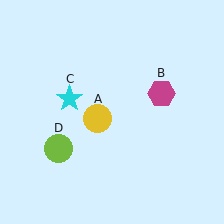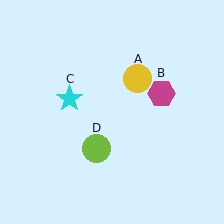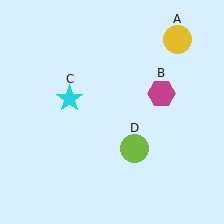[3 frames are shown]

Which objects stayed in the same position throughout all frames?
Magenta hexagon (object B) and cyan star (object C) remained stationary.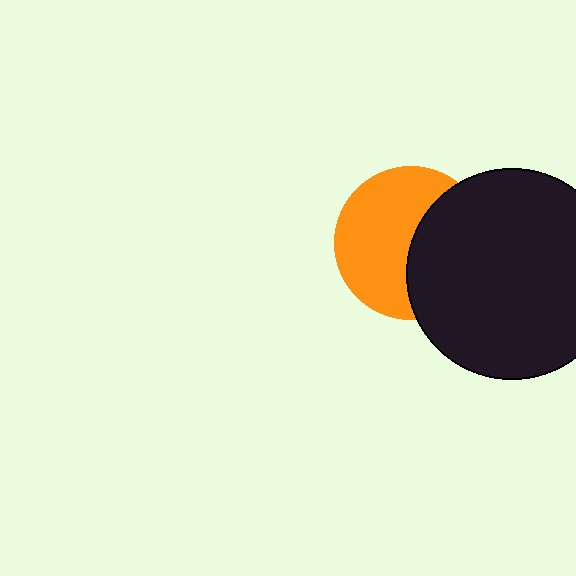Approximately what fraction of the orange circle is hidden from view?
Roughly 42% of the orange circle is hidden behind the black circle.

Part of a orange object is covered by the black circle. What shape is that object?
It is a circle.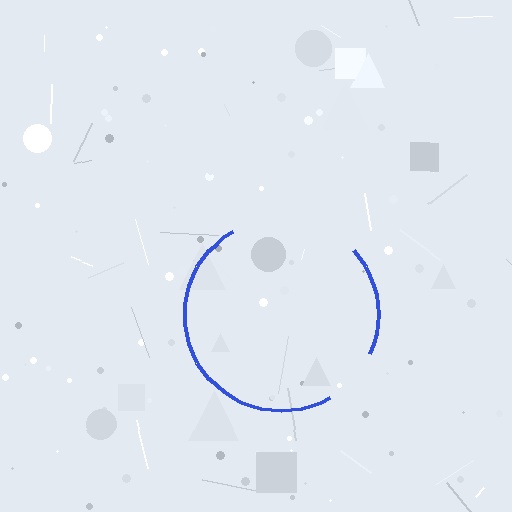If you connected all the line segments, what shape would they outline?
They would outline a circle.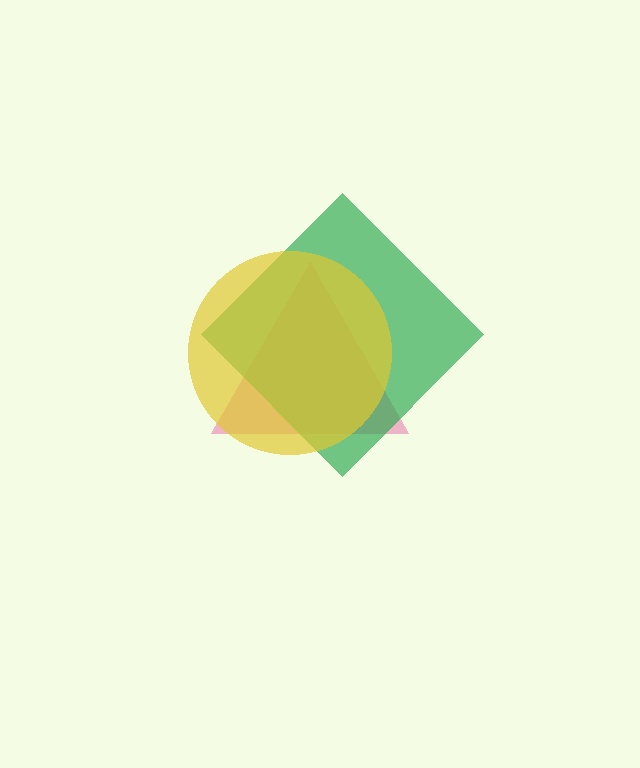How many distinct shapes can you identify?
There are 3 distinct shapes: a pink triangle, a green diamond, a yellow circle.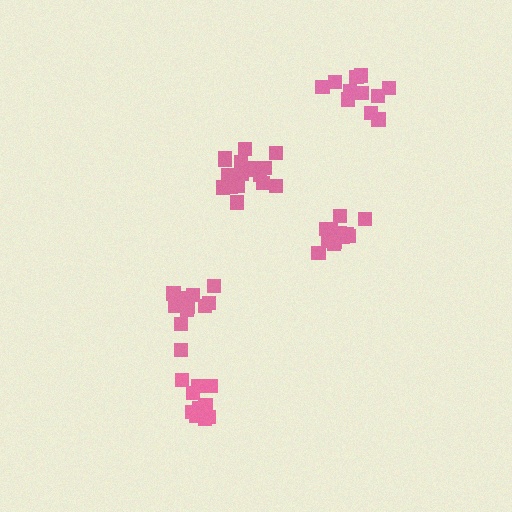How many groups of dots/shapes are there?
There are 5 groups.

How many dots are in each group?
Group 1: 11 dots, Group 2: 17 dots, Group 3: 13 dots, Group 4: 12 dots, Group 5: 11 dots (64 total).